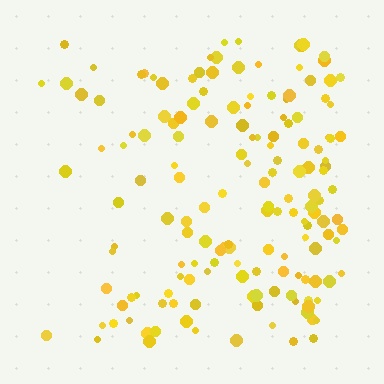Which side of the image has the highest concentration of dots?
The right.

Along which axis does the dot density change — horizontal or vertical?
Horizontal.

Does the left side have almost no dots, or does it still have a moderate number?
Still a moderate number, just noticeably fewer than the right.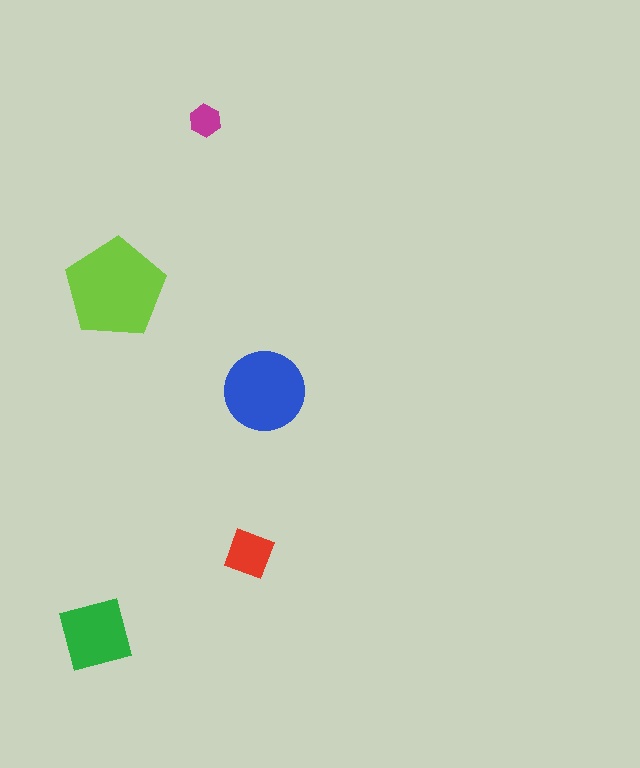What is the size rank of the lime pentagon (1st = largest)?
1st.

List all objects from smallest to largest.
The magenta hexagon, the red diamond, the green square, the blue circle, the lime pentagon.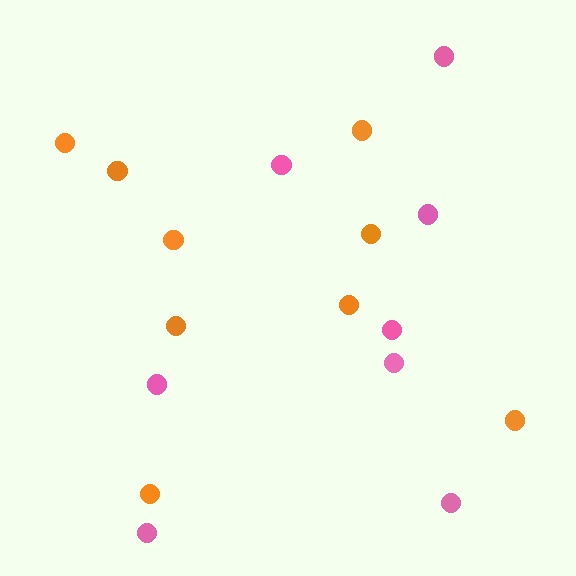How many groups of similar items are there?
There are 2 groups: one group of pink circles (8) and one group of orange circles (9).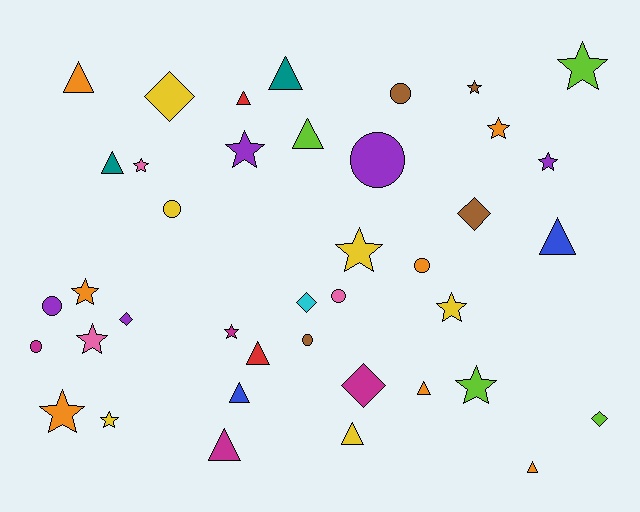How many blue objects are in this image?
There are 2 blue objects.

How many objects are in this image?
There are 40 objects.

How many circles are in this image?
There are 8 circles.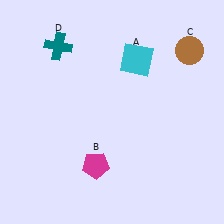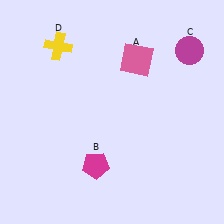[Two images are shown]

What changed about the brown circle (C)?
In Image 1, C is brown. In Image 2, it changed to magenta.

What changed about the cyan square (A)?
In Image 1, A is cyan. In Image 2, it changed to pink.